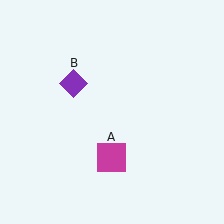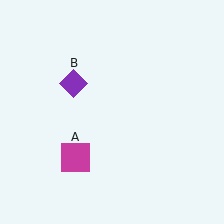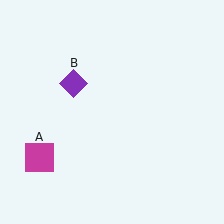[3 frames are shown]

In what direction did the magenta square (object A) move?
The magenta square (object A) moved left.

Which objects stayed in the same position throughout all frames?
Purple diamond (object B) remained stationary.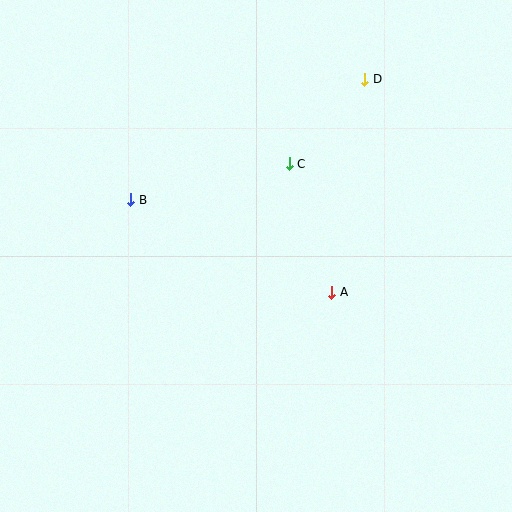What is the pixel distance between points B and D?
The distance between B and D is 263 pixels.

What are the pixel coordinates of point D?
Point D is at (365, 79).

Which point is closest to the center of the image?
Point A at (332, 292) is closest to the center.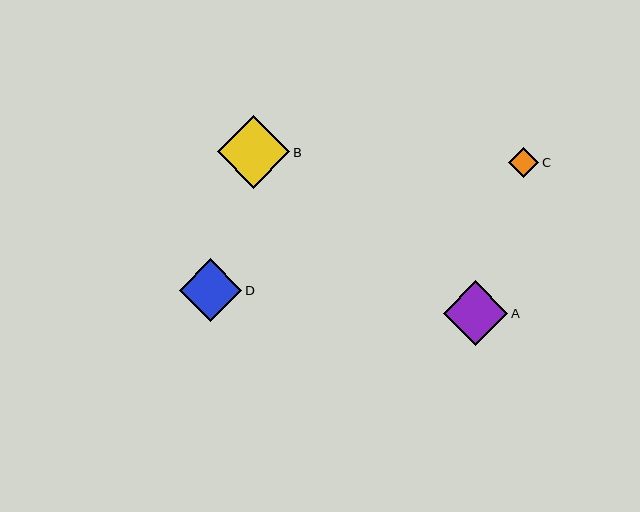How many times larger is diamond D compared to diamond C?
Diamond D is approximately 2.1 times the size of diamond C.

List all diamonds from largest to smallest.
From largest to smallest: B, A, D, C.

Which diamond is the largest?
Diamond B is the largest with a size of approximately 73 pixels.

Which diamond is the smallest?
Diamond C is the smallest with a size of approximately 30 pixels.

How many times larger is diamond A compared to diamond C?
Diamond A is approximately 2.2 times the size of diamond C.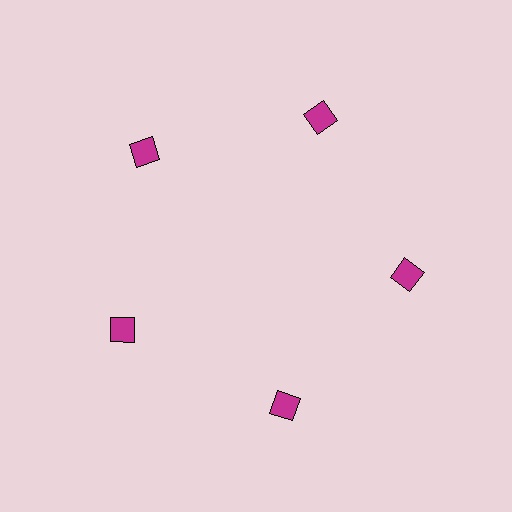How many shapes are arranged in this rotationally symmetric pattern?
There are 5 shapes, arranged in 5 groups of 1.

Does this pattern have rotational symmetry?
Yes, this pattern has 5-fold rotational symmetry. It looks the same after rotating 72 degrees around the center.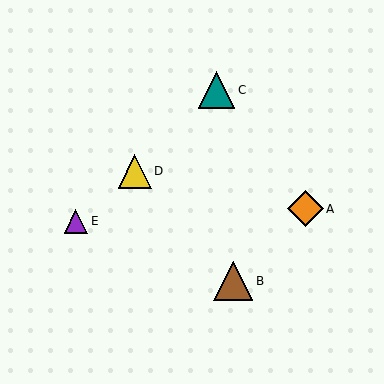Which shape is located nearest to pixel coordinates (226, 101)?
The teal triangle (labeled C) at (217, 90) is nearest to that location.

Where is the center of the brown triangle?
The center of the brown triangle is at (233, 281).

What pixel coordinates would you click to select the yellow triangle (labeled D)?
Click at (135, 171) to select the yellow triangle D.